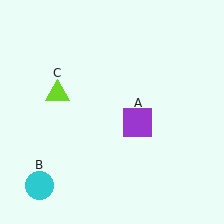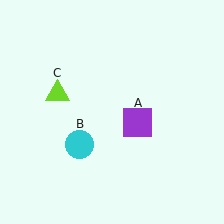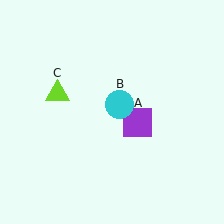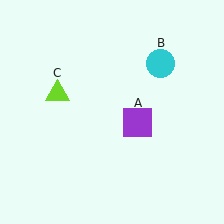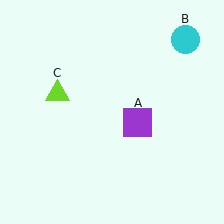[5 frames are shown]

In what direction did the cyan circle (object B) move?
The cyan circle (object B) moved up and to the right.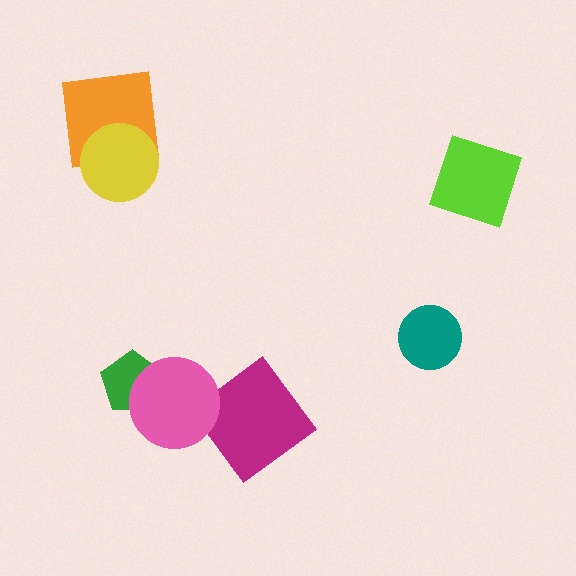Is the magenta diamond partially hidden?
Yes, it is partially covered by another shape.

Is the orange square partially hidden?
Yes, it is partially covered by another shape.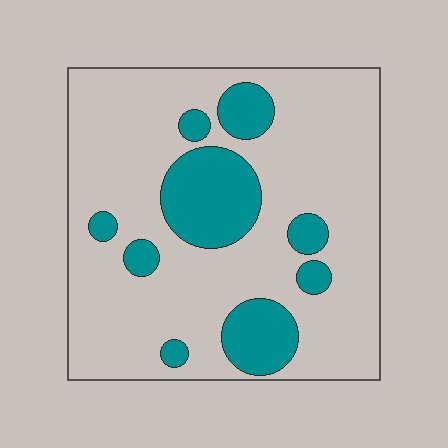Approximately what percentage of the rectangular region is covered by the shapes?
Approximately 20%.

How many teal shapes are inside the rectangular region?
9.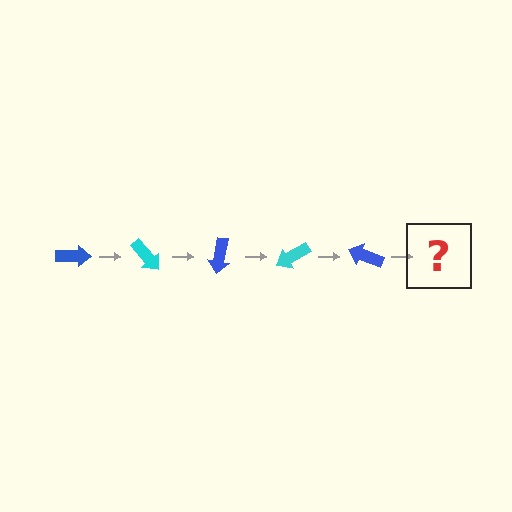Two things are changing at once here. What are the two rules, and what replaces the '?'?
The two rules are that it rotates 50 degrees each step and the color cycles through blue and cyan. The '?' should be a cyan arrow, rotated 250 degrees from the start.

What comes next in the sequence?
The next element should be a cyan arrow, rotated 250 degrees from the start.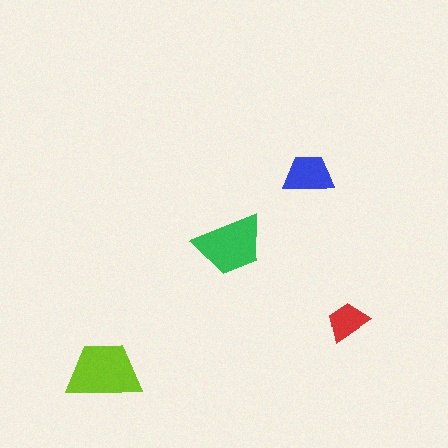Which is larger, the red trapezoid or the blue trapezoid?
The blue one.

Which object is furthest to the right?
The red trapezoid is rightmost.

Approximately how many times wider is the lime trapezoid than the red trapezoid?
About 2 times wider.